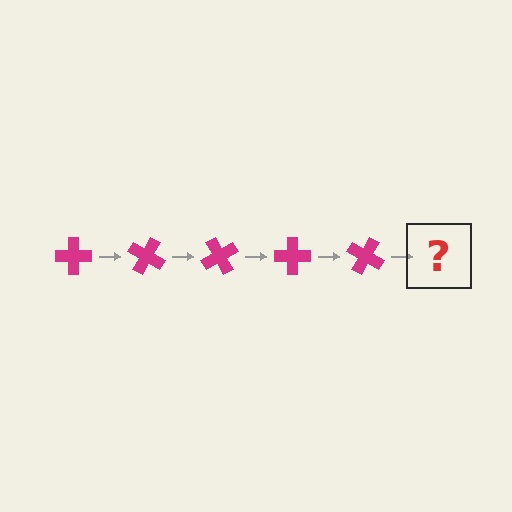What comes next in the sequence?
The next element should be a magenta cross rotated 150 degrees.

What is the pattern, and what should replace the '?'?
The pattern is that the cross rotates 30 degrees each step. The '?' should be a magenta cross rotated 150 degrees.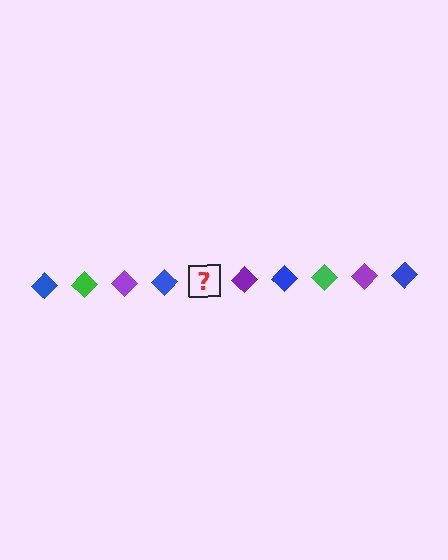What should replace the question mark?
The question mark should be replaced with a green diamond.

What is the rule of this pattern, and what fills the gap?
The rule is that the pattern cycles through blue, green, purple diamonds. The gap should be filled with a green diamond.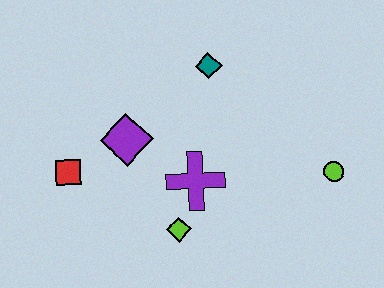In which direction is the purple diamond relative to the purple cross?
The purple diamond is to the left of the purple cross.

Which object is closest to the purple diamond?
The red square is closest to the purple diamond.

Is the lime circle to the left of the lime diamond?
No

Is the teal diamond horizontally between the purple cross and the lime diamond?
No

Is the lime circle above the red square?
No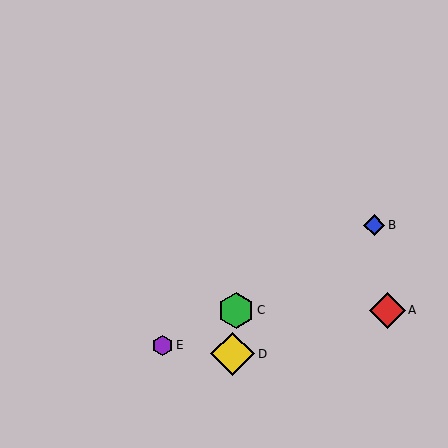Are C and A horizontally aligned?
Yes, both are at y≈310.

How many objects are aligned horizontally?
2 objects (A, C) are aligned horizontally.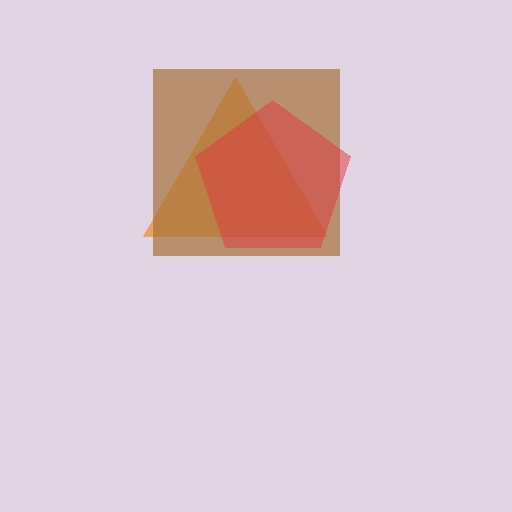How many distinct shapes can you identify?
There are 3 distinct shapes: an orange triangle, a brown square, a red pentagon.